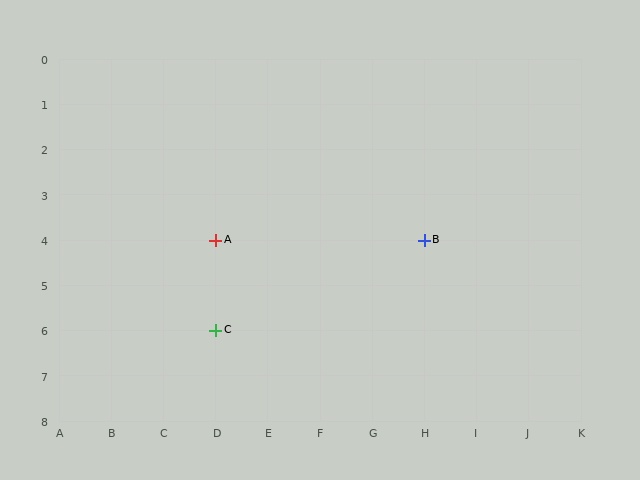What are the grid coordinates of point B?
Point B is at grid coordinates (H, 4).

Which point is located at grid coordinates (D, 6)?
Point C is at (D, 6).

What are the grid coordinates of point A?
Point A is at grid coordinates (D, 4).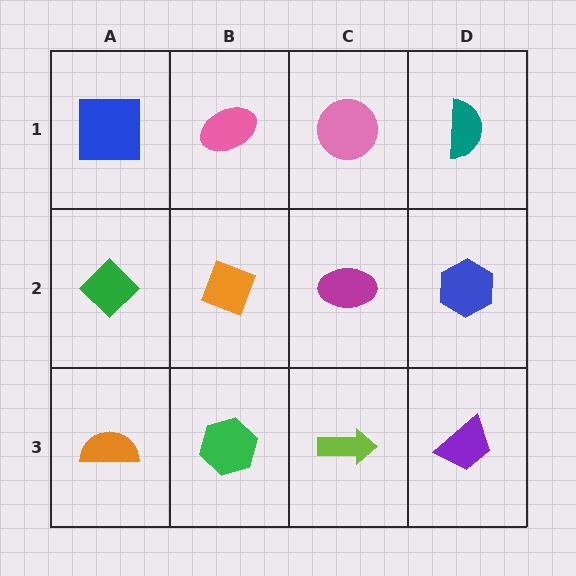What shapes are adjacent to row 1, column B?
An orange diamond (row 2, column B), a blue square (row 1, column A), a pink circle (row 1, column C).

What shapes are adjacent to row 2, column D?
A teal semicircle (row 1, column D), a purple trapezoid (row 3, column D), a magenta ellipse (row 2, column C).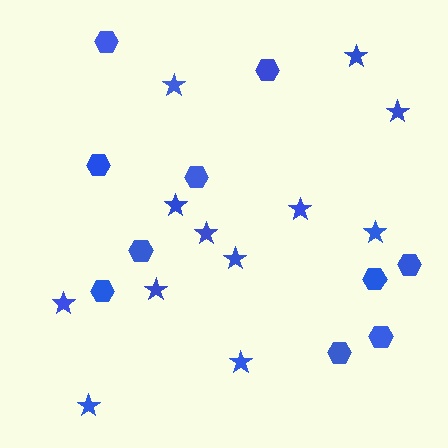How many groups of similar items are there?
There are 2 groups: one group of stars (12) and one group of hexagons (10).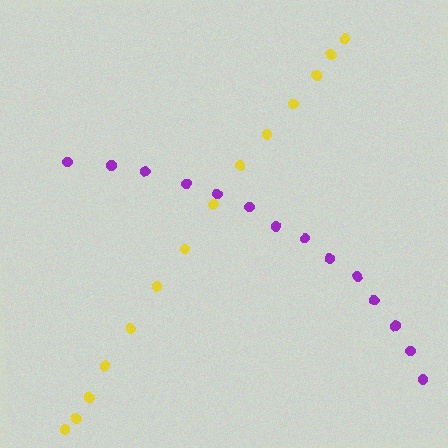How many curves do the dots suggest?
There are 2 distinct paths.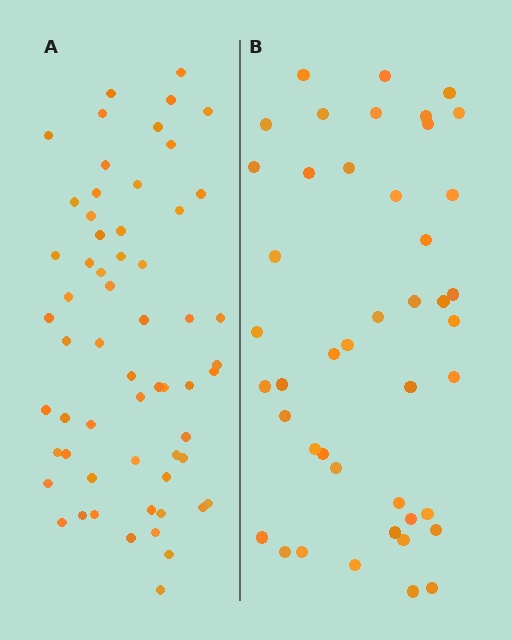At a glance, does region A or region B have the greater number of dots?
Region A (the left region) has more dots.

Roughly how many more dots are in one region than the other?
Region A has approximately 15 more dots than region B.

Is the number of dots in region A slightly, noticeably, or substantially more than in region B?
Region A has noticeably more, but not dramatically so. The ratio is roughly 1.4 to 1.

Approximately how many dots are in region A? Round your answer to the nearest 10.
About 60 dots.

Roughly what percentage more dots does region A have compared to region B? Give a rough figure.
About 35% more.